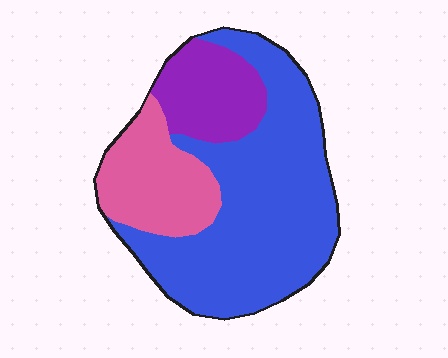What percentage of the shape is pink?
Pink covers roughly 20% of the shape.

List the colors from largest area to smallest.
From largest to smallest: blue, pink, purple.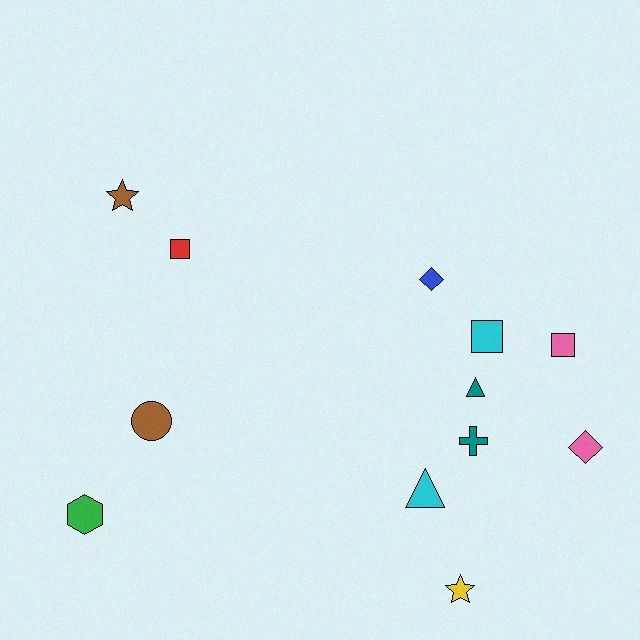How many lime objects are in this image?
There are no lime objects.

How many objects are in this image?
There are 12 objects.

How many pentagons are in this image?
There are no pentagons.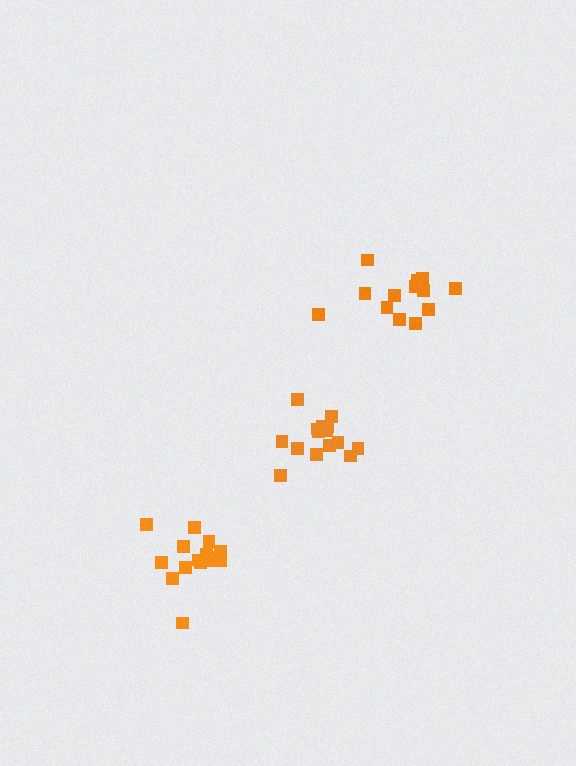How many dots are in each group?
Group 1: 15 dots, Group 2: 14 dots, Group 3: 16 dots (45 total).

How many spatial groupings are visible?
There are 3 spatial groupings.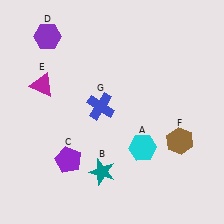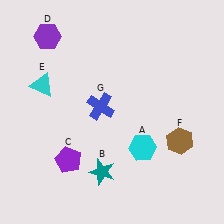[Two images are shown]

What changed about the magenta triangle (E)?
In Image 1, E is magenta. In Image 2, it changed to cyan.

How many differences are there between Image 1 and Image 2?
There is 1 difference between the two images.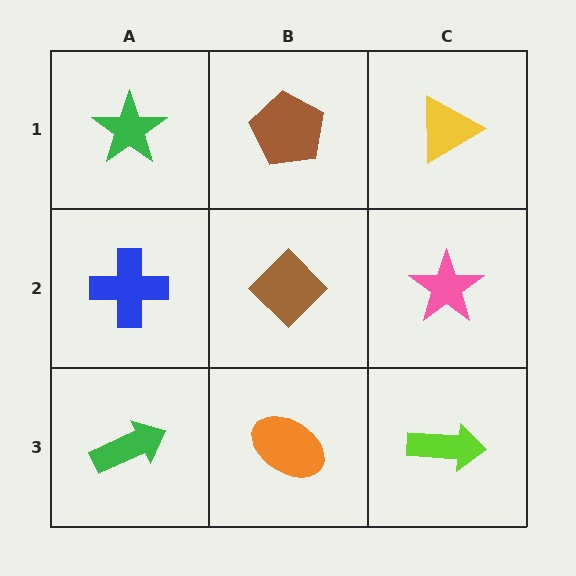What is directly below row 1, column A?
A blue cross.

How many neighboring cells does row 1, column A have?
2.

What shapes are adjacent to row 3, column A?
A blue cross (row 2, column A), an orange ellipse (row 3, column B).